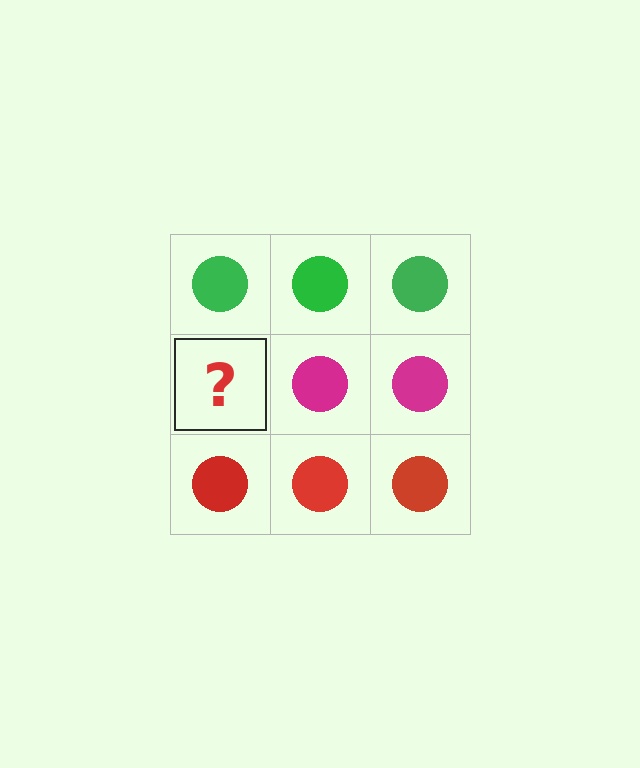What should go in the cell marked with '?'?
The missing cell should contain a magenta circle.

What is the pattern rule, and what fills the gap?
The rule is that each row has a consistent color. The gap should be filled with a magenta circle.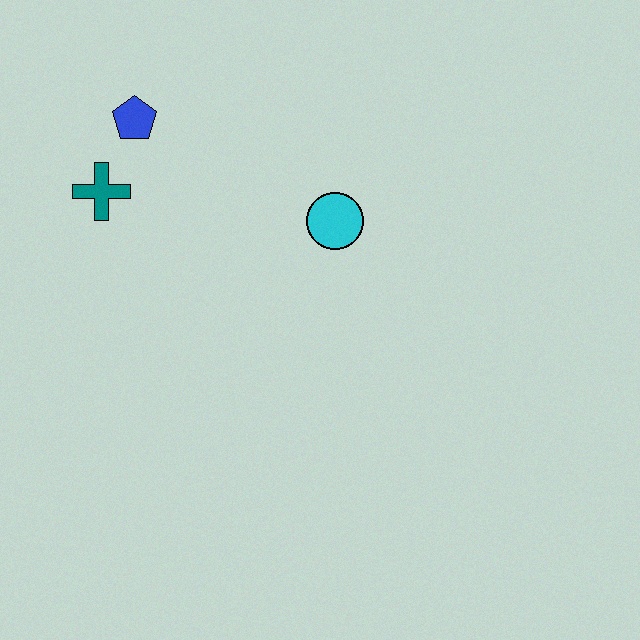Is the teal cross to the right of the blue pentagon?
No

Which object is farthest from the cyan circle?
The teal cross is farthest from the cyan circle.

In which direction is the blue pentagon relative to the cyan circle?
The blue pentagon is to the left of the cyan circle.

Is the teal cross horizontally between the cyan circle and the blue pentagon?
No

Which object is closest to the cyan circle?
The blue pentagon is closest to the cyan circle.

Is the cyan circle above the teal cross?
No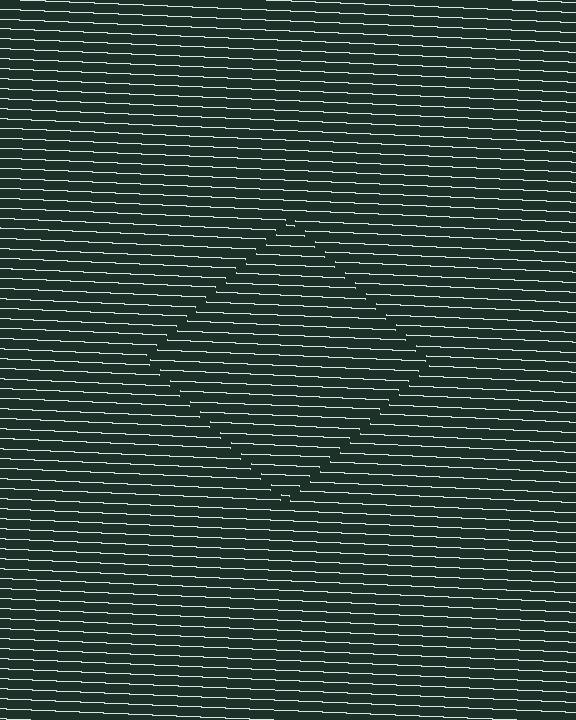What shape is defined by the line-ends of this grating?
An illusory square. The interior of the shape contains the same grating, shifted by half a period — the contour is defined by the phase discontinuity where line-ends from the inner and outer gratings abut.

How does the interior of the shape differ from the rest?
The interior of the shape contains the same grating, shifted by half a period — the contour is defined by the phase discontinuity where line-ends from the inner and outer gratings abut.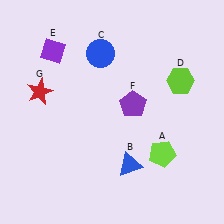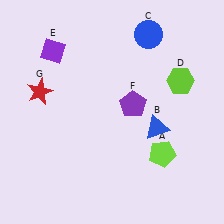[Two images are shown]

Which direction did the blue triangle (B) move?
The blue triangle (B) moved up.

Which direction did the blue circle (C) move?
The blue circle (C) moved right.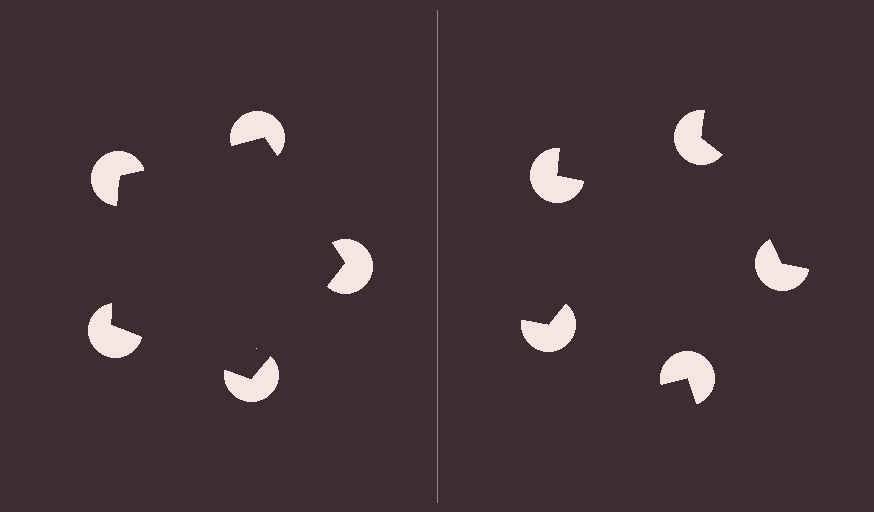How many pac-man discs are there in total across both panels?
10 — 5 on each side.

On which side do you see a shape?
An illusory pentagon appears on the left side. On the right side the wedge cuts are rotated, so no coherent shape forms.